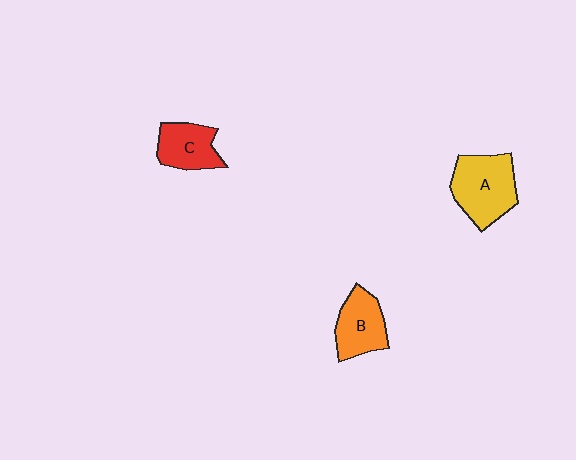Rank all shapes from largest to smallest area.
From largest to smallest: A (yellow), B (orange), C (red).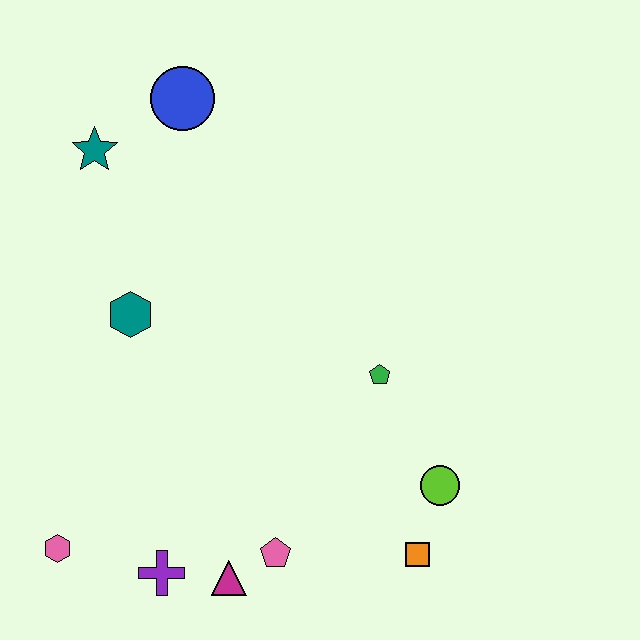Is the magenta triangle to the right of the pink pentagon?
No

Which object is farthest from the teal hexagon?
The orange square is farthest from the teal hexagon.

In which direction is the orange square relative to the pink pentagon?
The orange square is to the right of the pink pentagon.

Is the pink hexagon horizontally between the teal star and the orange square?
No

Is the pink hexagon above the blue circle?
No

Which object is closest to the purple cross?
The magenta triangle is closest to the purple cross.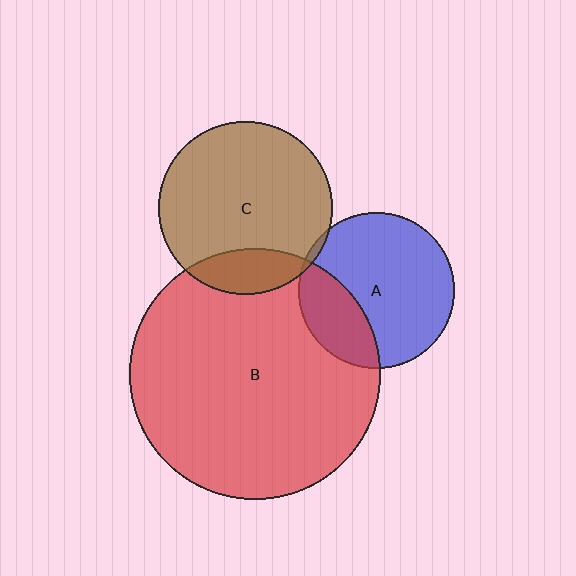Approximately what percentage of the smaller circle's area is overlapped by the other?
Approximately 25%.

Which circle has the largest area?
Circle B (red).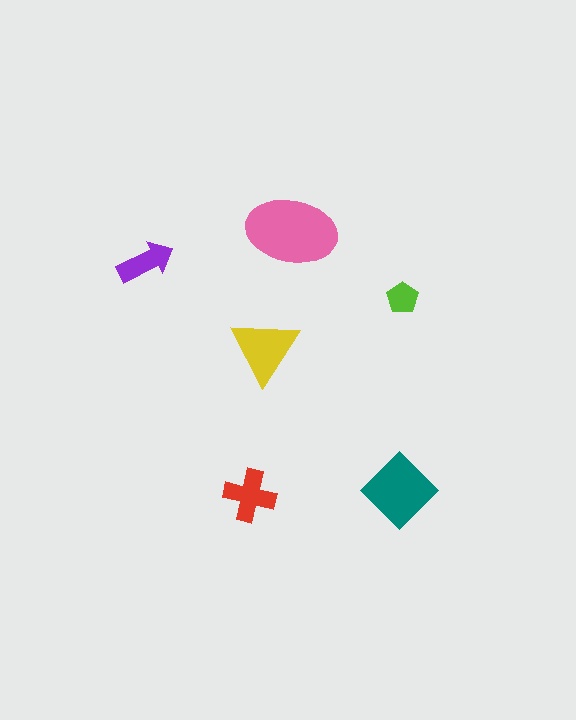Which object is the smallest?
The lime pentagon.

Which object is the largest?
The pink ellipse.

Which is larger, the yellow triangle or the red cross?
The yellow triangle.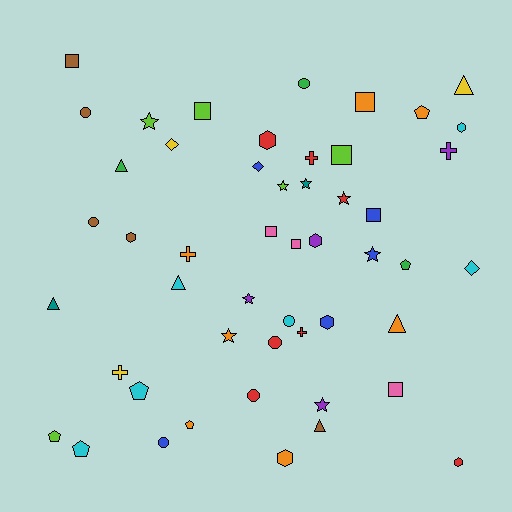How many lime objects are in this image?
There are 5 lime objects.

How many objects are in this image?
There are 50 objects.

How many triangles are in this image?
There are 6 triangles.